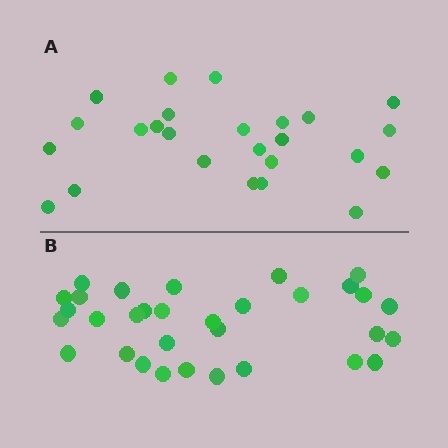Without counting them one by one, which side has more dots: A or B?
Region B (the bottom region) has more dots.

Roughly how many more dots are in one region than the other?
Region B has roughly 8 or so more dots than region A.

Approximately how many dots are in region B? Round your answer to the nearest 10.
About 30 dots. (The exact count is 32, which rounds to 30.)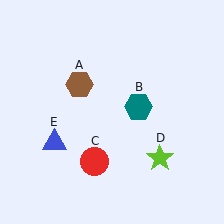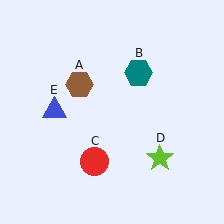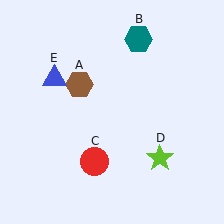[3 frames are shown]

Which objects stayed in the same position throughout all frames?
Brown hexagon (object A) and red circle (object C) and lime star (object D) remained stationary.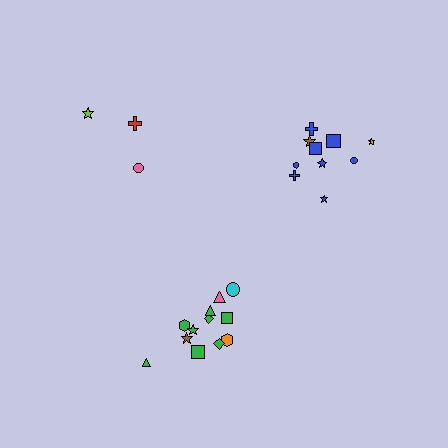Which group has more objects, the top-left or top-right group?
The top-right group.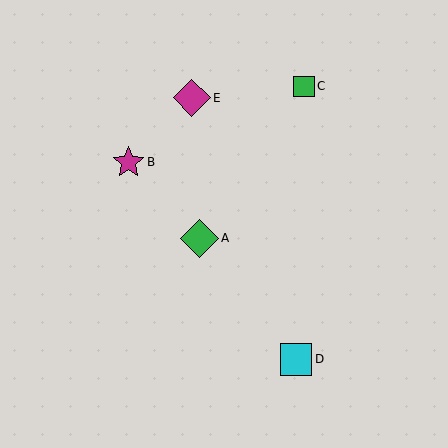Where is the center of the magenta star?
The center of the magenta star is at (129, 162).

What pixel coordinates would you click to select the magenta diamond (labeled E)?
Click at (192, 98) to select the magenta diamond E.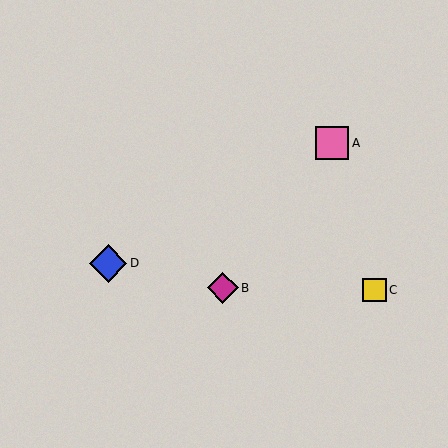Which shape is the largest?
The blue diamond (labeled D) is the largest.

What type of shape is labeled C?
Shape C is a yellow square.